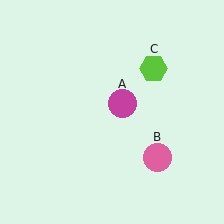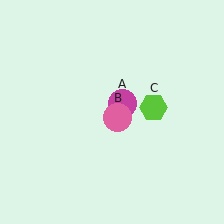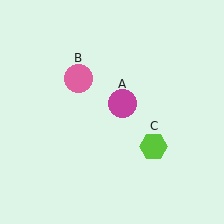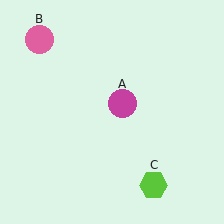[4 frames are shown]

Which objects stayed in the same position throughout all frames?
Magenta circle (object A) remained stationary.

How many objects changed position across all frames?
2 objects changed position: pink circle (object B), lime hexagon (object C).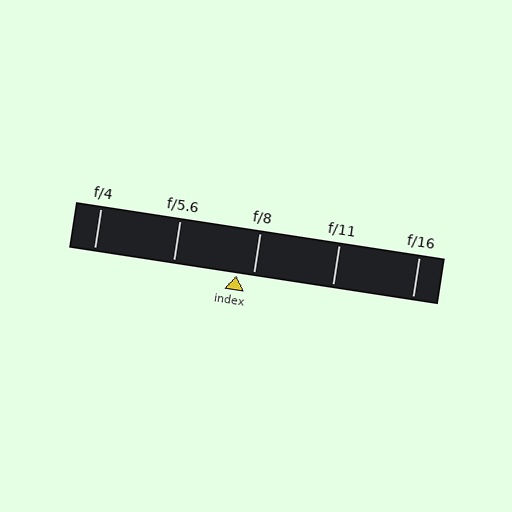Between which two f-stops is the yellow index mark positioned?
The index mark is between f/5.6 and f/8.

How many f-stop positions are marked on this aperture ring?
There are 5 f-stop positions marked.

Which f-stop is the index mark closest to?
The index mark is closest to f/8.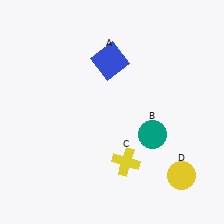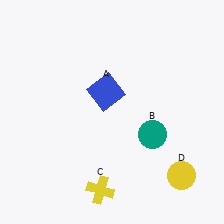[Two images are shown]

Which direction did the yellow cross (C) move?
The yellow cross (C) moved down.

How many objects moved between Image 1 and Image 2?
2 objects moved between the two images.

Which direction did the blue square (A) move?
The blue square (A) moved down.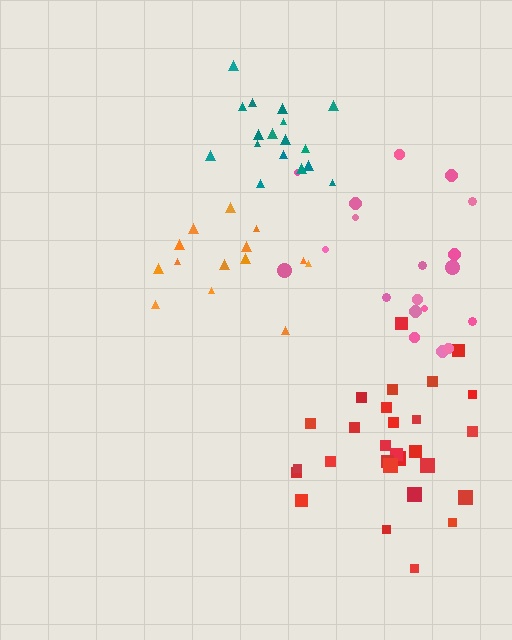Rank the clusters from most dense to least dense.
teal, red, pink, orange.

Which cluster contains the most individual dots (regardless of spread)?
Red (28).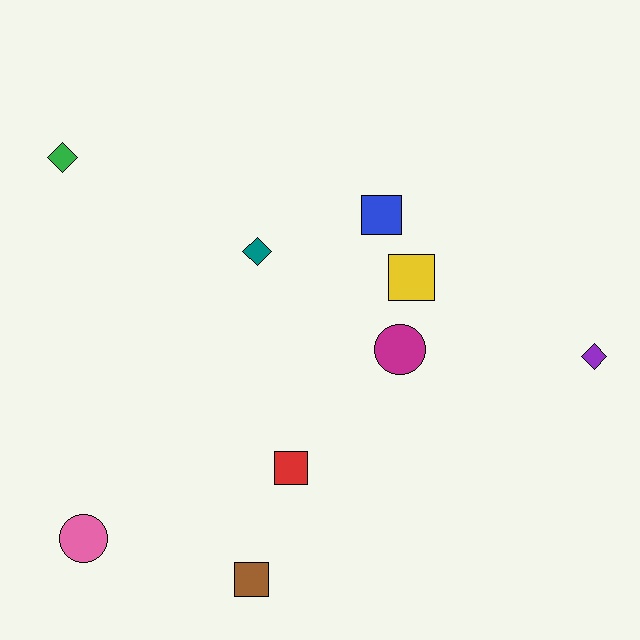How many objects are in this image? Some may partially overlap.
There are 9 objects.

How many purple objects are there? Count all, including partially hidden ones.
There is 1 purple object.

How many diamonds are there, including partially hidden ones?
There are 3 diamonds.